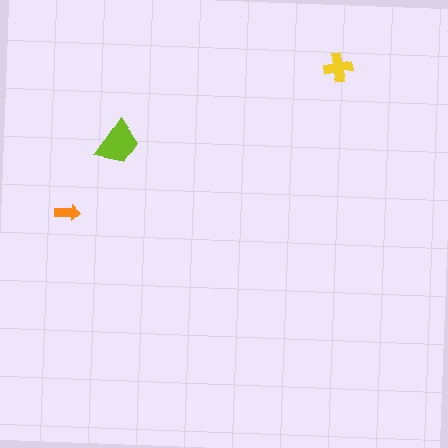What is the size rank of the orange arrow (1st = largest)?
3rd.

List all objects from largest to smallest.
The lime trapezoid, the yellow cross, the orange arrow.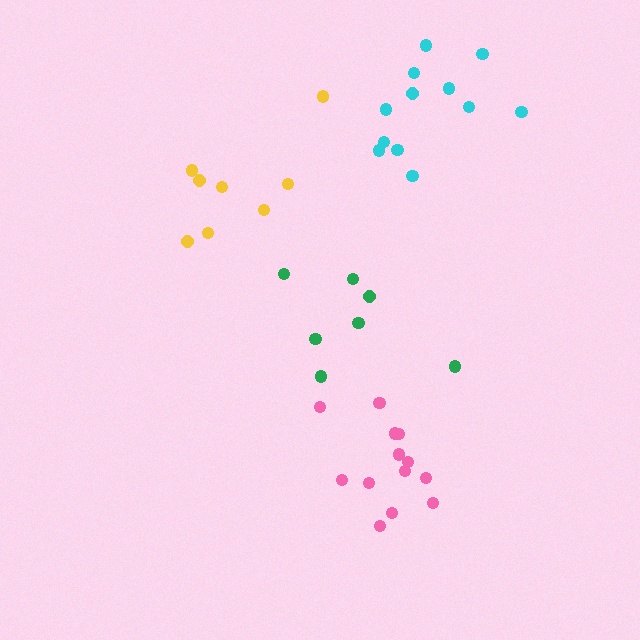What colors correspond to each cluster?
The clusters are colored: cyan, green, pink, yellow.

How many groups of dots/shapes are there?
There are 4 groups.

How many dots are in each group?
Group 1: 12 dots, Group 2: 7 dots, Group 3: 13 dots, Group 4: 8 dots (40 total).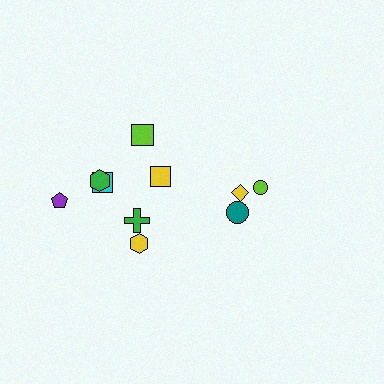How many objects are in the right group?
There are 3 objects.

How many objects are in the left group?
There are 7 objects.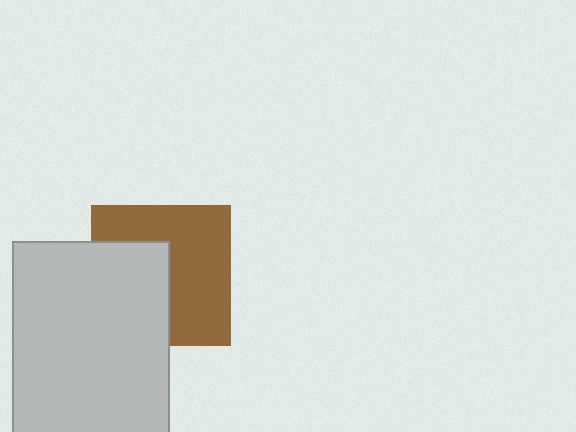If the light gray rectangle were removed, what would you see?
You would see the complete brown square.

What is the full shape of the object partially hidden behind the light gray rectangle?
The partially hidden object is a brown square.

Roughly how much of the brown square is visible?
About half of it is visible (roughly 59%).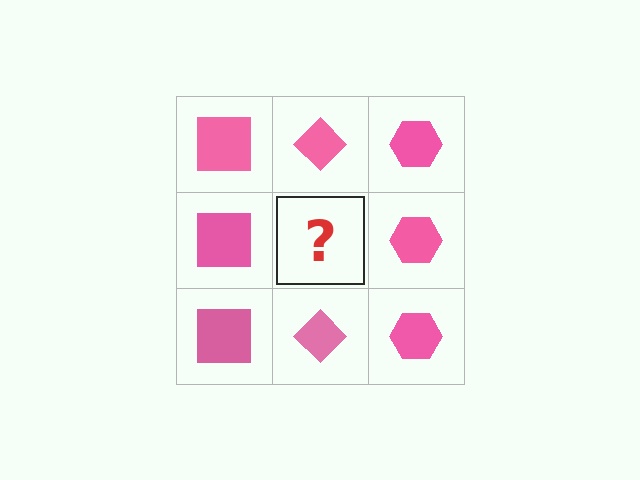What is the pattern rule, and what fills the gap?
The rule is that each column has a consistent shape. The gap should be filled with a pink diamond.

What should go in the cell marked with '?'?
The missing cell should contain a pink diamond.